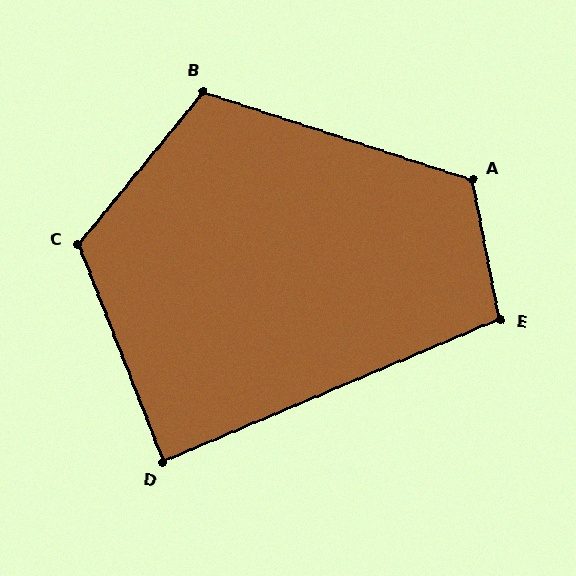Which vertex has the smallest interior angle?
D, at approximately 88 degrees.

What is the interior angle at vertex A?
Approximately 119 degrees (obtuse).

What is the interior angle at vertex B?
Approximately 111 degrees (obtuse).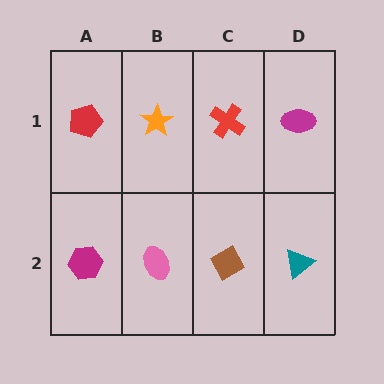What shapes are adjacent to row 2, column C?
A red cross (row 1, column C), a pink ellipse (row 2, column B), a teal triangle (row 2, column D).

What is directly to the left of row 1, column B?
A red pentagon.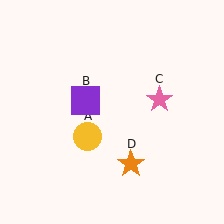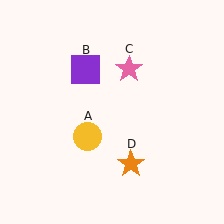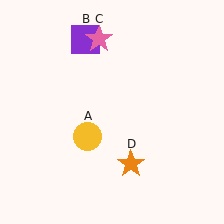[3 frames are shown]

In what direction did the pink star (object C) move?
The pink star (object C) moved up and to the left.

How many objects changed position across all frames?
2 objects changed position: purple square (object B), pink star (object C).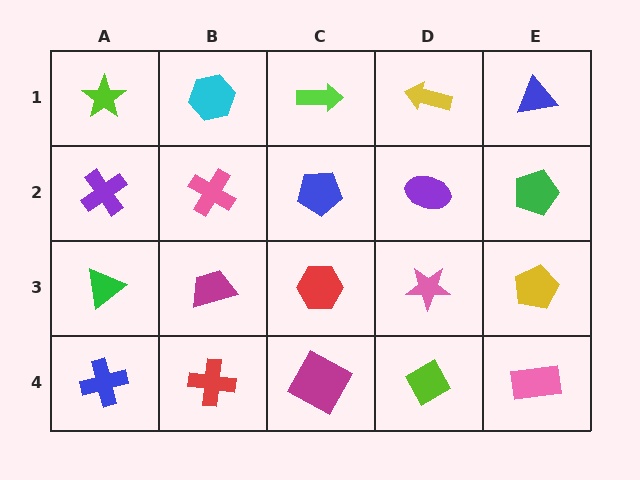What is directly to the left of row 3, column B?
A green triangle.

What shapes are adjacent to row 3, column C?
A blue pentagon (row 2, column C), a magenta square (row 4, column C), a magenta trapezoid (row 3, column B), a pink star (row 3, column D).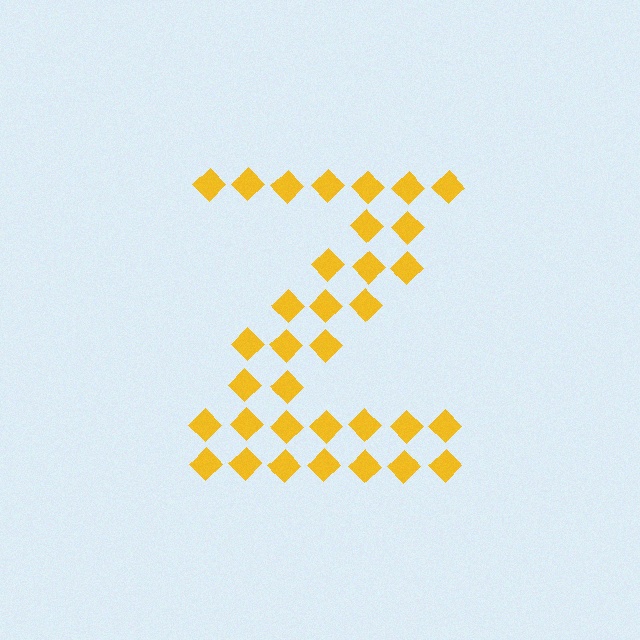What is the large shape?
The large shape is the letter Z.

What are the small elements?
The small elements are diamonds.